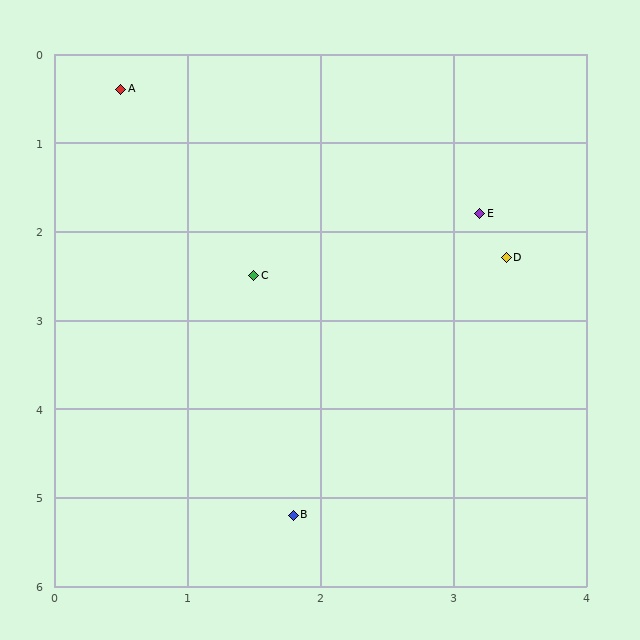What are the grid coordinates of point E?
Point E is at approximately (3.2, 1.8).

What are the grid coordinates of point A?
Point A is at approximately (0.5, 0.4).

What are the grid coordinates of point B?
Point B is at approximately (1.8, 5.2).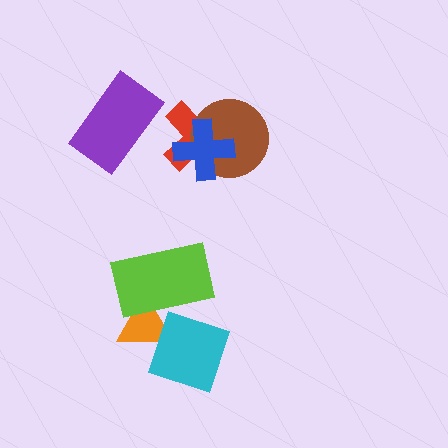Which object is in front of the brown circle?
The blue cross is in front of the brown circle.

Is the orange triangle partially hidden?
Yes, it is partially covered by another shape.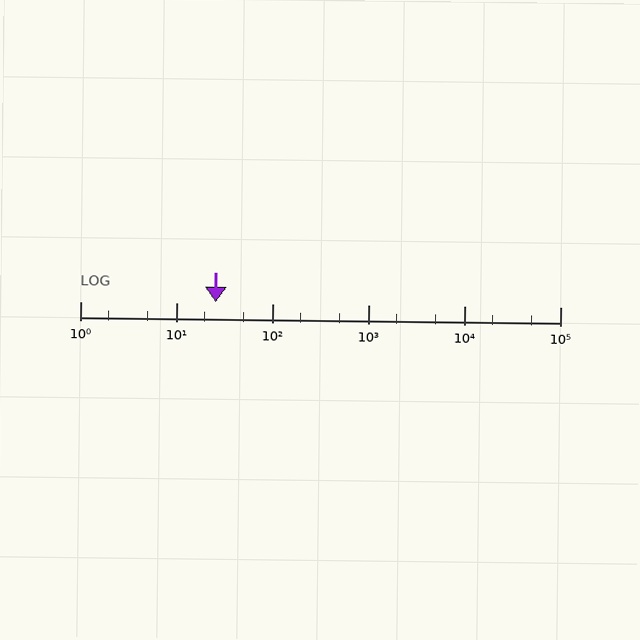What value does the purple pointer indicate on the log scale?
The pointer indicates approximately 26.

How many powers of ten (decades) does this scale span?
The scale spans 5 decades, from 1 to 100000.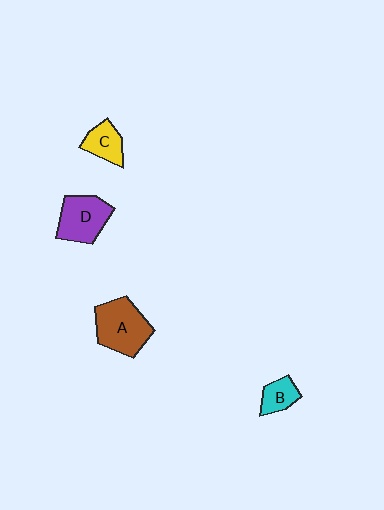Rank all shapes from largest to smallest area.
From largest to smallest: A (brown), D (purple), C (yellow), B (cyan).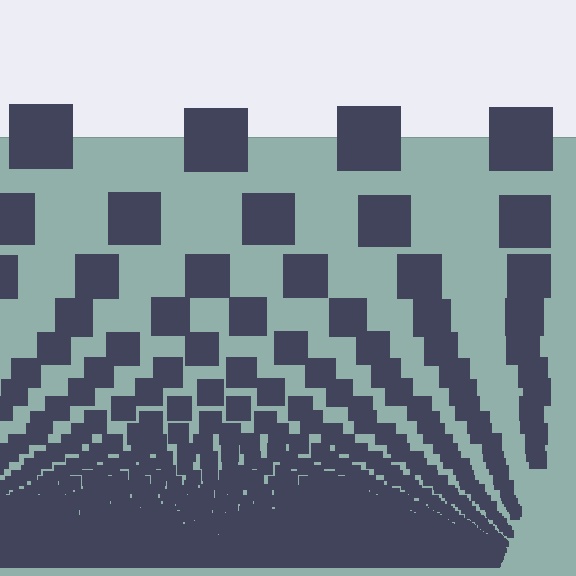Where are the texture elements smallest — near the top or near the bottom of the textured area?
Near the bottom.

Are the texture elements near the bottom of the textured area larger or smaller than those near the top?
Smaller. The gradient is inverted — elements near the bottom are smaller and denser.